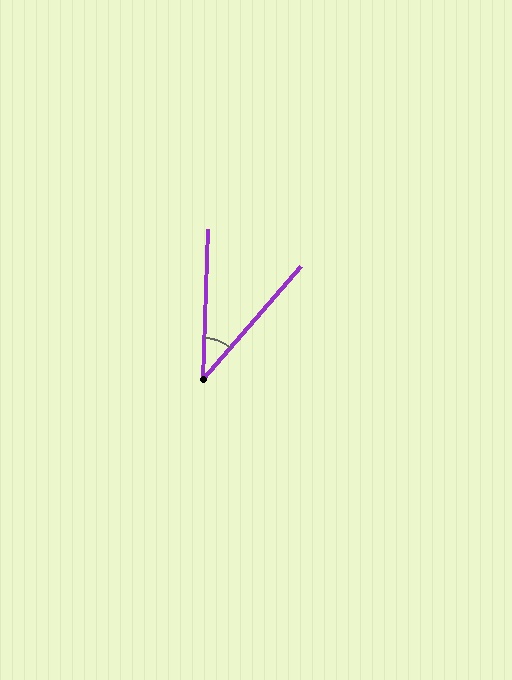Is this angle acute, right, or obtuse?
It is acute.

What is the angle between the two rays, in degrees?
Approximately 39 degrees.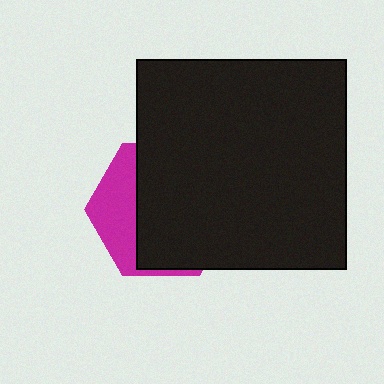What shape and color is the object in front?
The object in front is a black square.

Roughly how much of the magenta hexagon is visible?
A small part of it is visible (roughly 31%).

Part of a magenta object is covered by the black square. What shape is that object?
It is a hexagon.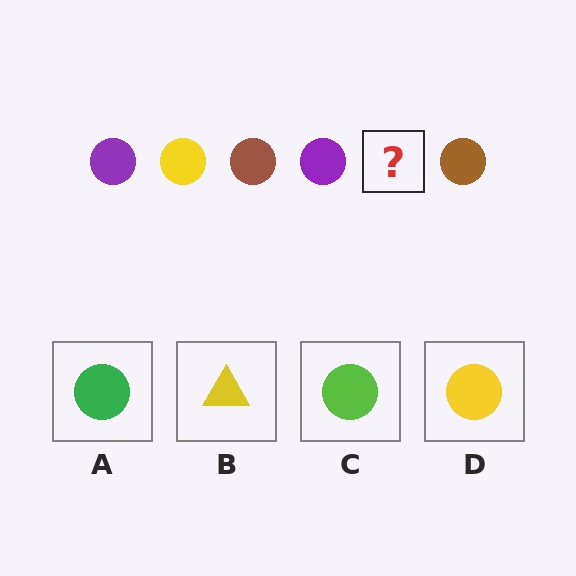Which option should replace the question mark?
Option D.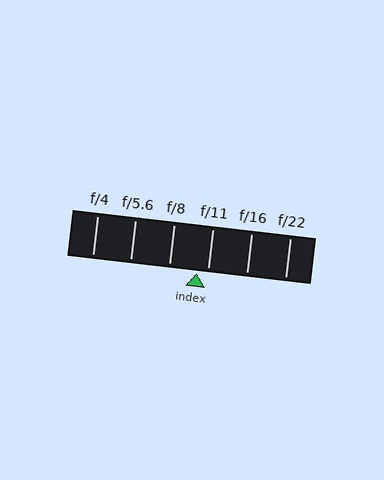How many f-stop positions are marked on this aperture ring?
There are 6 f-stop positions marked.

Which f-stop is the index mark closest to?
The index mark is closest to f/11.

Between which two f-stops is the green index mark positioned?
The index mark is between f/8 and f/11.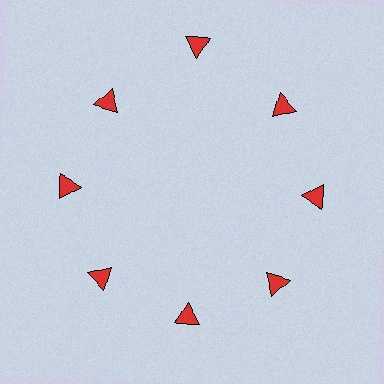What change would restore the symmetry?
The symmetry would be restored by moving it inward, back onto the ring so that all 8 triangles sit at equal angles and equal distance from the center.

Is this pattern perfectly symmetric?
No. The 8 red triangles are arranged in a ring, but one element near the 12 o'clock position is pushed outward from the center, breaking the 8-fold rotational symmetry.